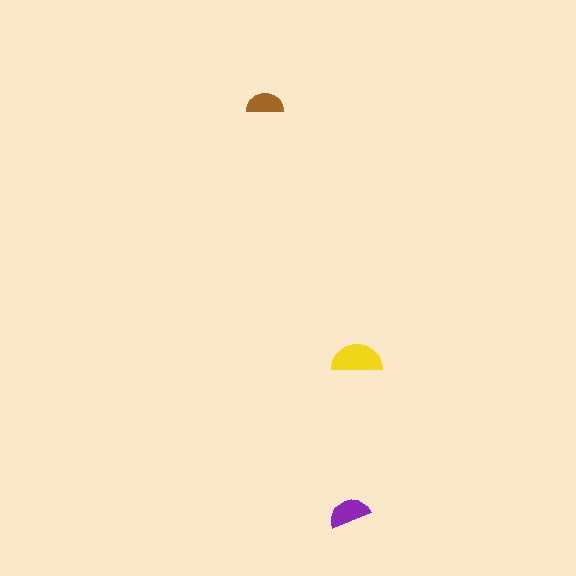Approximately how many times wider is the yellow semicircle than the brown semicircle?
About 1.5 times wider.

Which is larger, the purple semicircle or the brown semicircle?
The purple one.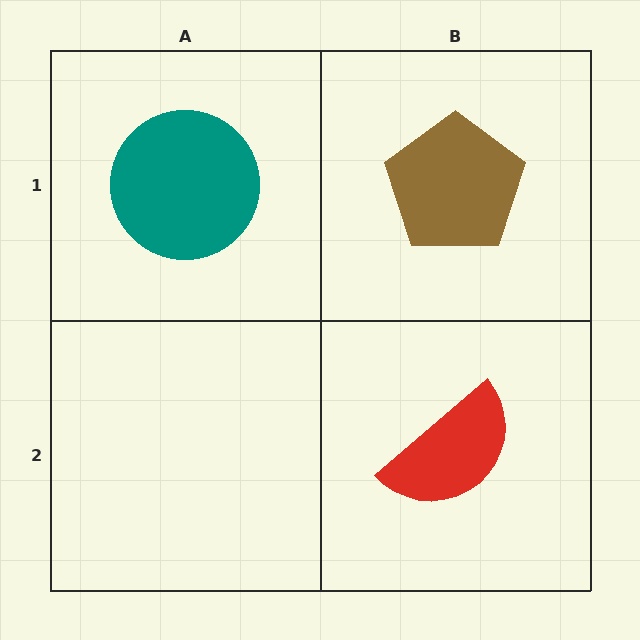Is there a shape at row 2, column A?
No, that cell is empty.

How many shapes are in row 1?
2 shapes.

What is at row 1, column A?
A teal circle.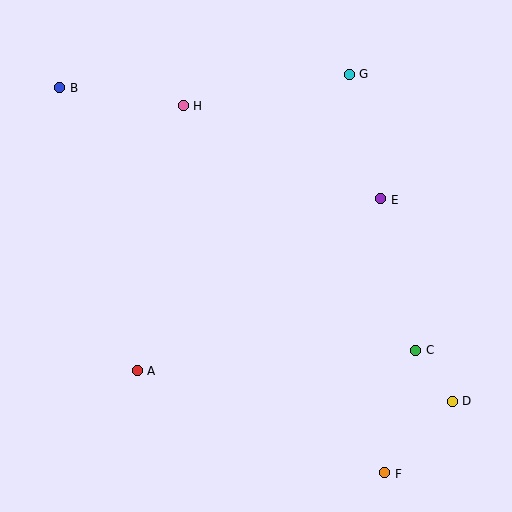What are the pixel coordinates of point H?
Point H is at (183, 106).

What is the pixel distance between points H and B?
The distance between H and B is 125 pixels.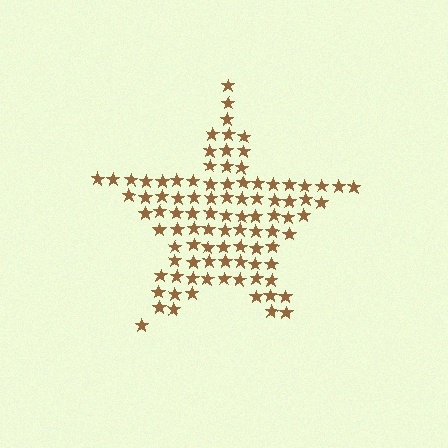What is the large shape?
The large shape is a star.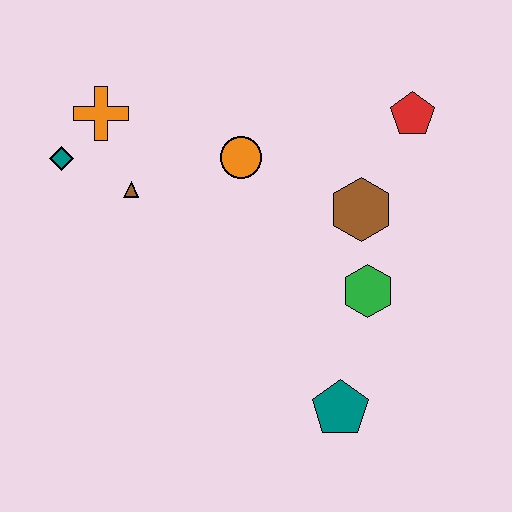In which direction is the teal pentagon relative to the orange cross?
The teal pentagon is below the orange cross.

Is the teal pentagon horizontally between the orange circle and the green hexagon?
Yes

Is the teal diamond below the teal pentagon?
No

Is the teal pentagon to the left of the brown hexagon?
Yes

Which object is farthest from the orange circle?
The teal pentagon is farthest from the orange circle.